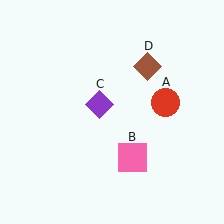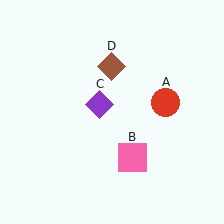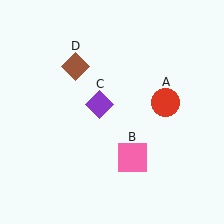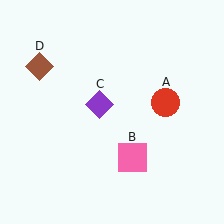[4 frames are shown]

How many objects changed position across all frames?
1 object changed position: brown diamond (object D).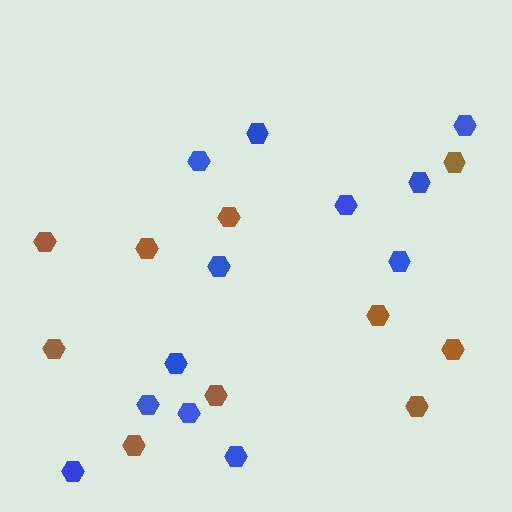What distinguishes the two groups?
There are 2 groups: one group of blue hexagons (12) and one group of brown hexagons (10).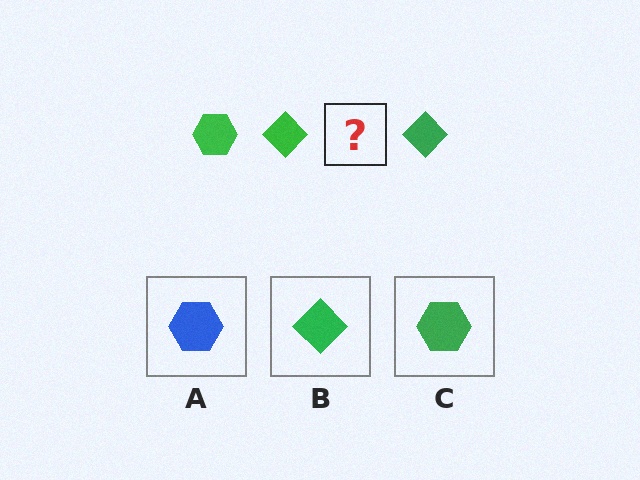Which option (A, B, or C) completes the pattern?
C.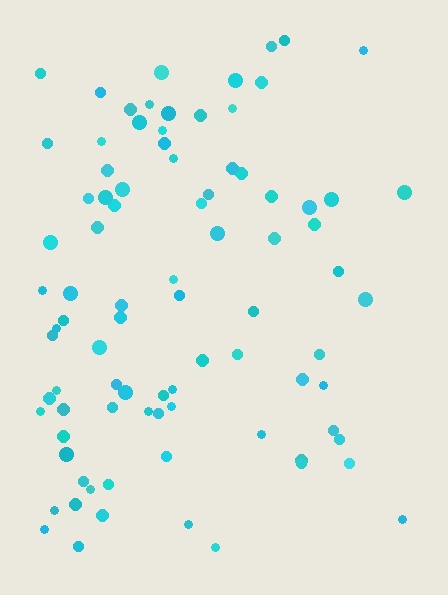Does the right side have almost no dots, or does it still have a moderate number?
Still a moderate number, just noticeably fewer than the left.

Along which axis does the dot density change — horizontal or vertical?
Horizontal.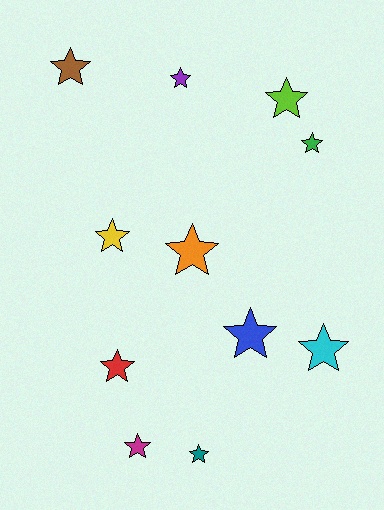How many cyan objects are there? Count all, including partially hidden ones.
There is 1 cyan object.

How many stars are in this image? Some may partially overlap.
There are 11 stars.